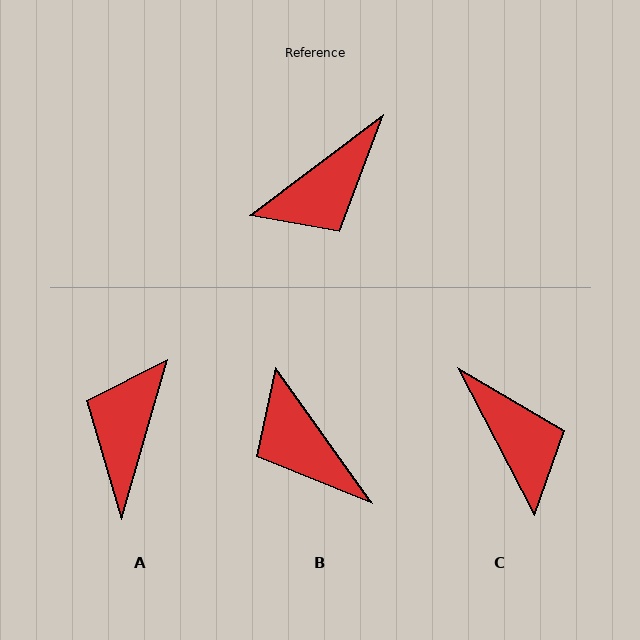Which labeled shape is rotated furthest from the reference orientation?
A, about 143 degrees away.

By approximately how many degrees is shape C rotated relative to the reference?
Approximately 80 degrees counter-clockwise.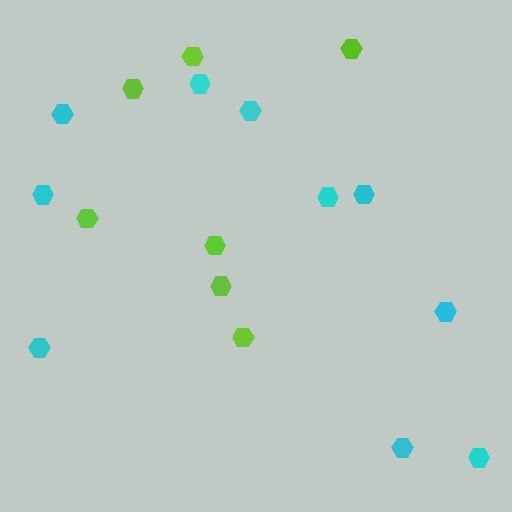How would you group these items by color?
There are 2 groups: one group of lime hexagons (7) and one group of cyan hexagons (10).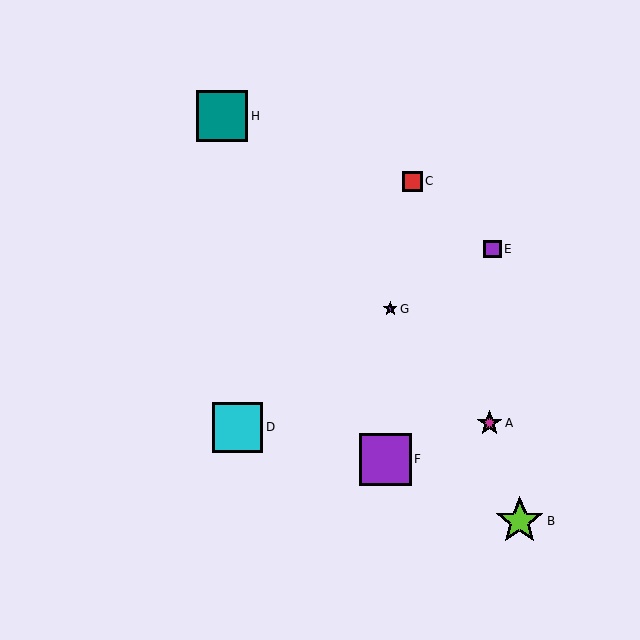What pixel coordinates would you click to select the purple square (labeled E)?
Click at (492, 249) to select the purple square E.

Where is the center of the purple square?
The center of the purple square is at (492, 249).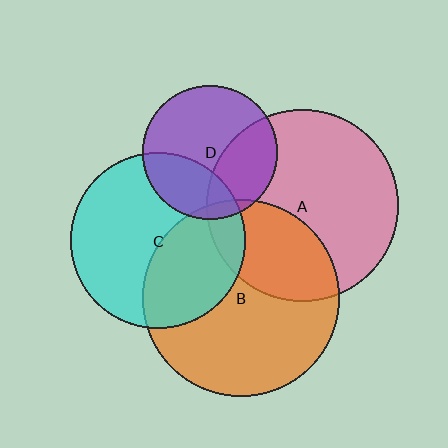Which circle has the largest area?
Circle B (orange).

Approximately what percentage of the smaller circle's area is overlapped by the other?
Approximately 5%.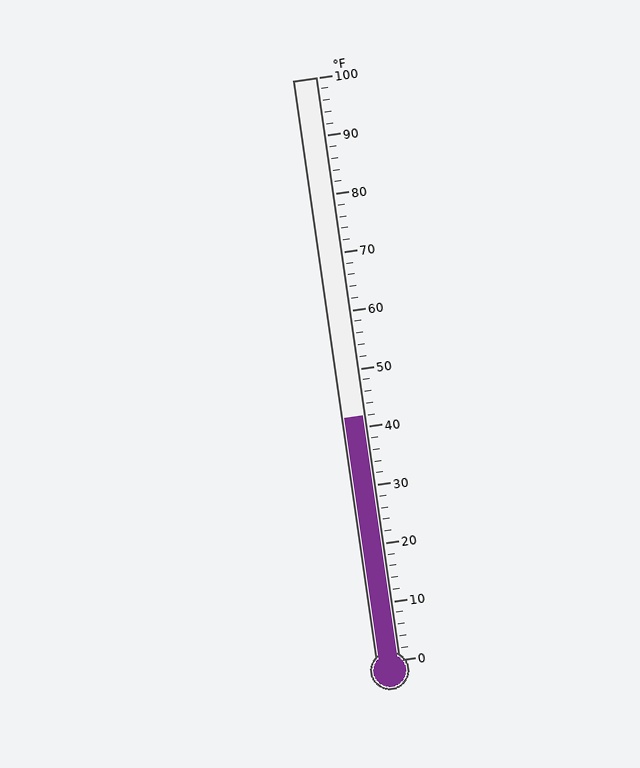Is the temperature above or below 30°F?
The temperature is above 30°F.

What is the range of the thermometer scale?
The thermometer scale ranges from 0°F to 100°F.